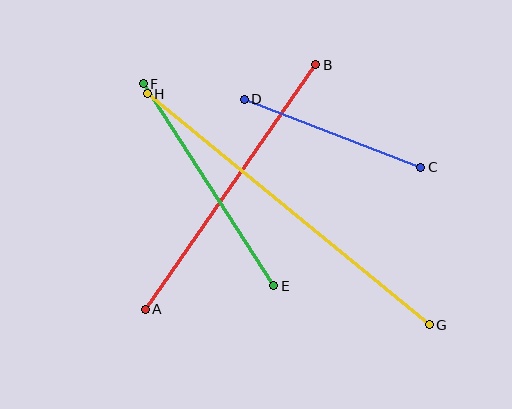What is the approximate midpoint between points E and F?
The midpoint is at approximately (209, 185) pixels.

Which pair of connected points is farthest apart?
Points G and H are farthest apart.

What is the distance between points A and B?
The distance is approximately 298 pixels.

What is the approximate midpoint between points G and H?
The midpoint is at approximately (288, 209) pixels.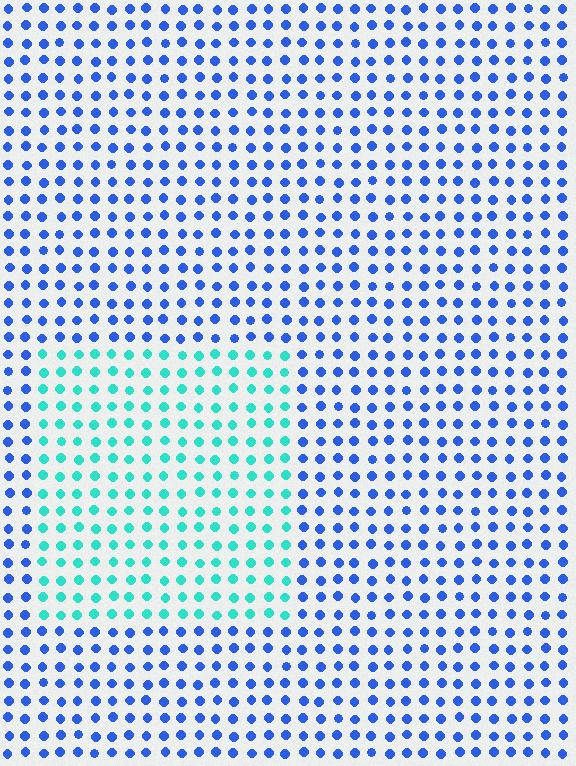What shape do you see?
I see a rectangle.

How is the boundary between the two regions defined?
The boundary is defined purely by a slight shift in hue (about 53 degrees). Spacing, size, and orientation are identical on both sides.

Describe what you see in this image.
The image is filled with small blue elements in a uniform arrangement. A rectangle-shaped region is visible where the elements are tinted to a slightly different hue, forming a subtle color boundary.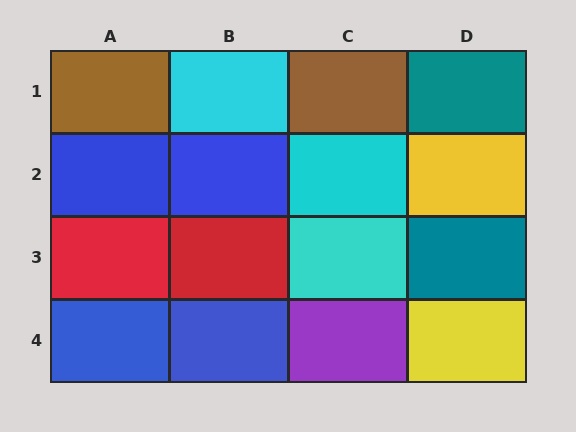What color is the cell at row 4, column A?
Blue.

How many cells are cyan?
3 cells are cyan.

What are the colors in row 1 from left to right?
Brown, cyan, brown, teal.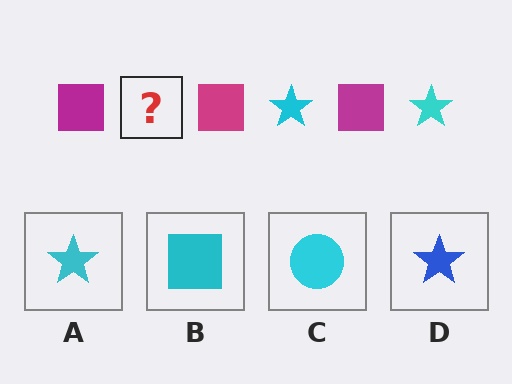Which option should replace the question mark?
Option A.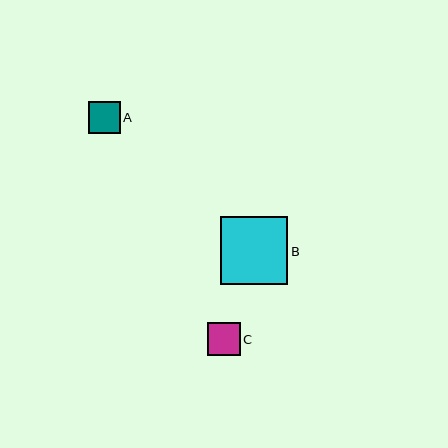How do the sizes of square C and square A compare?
Square C and square A are approximately the same size.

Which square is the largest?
Square B is the largest with a size of approximately 67 pixels.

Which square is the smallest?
Square A is the smallest with a size of approximately 32 pixels.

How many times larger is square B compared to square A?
Square B is approximately 2.1 times the size of square A.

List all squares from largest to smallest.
From largest to smallest: B, C, A.